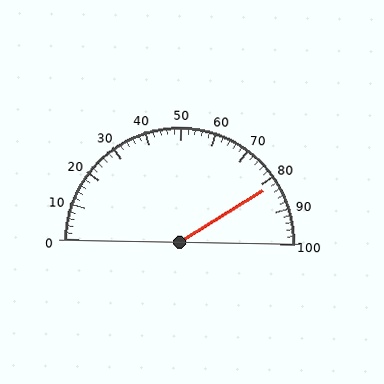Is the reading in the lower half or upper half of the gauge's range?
The reading is in the upper half of the range (0 to 100).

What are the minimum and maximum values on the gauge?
The gauge ranges from 0 to 100.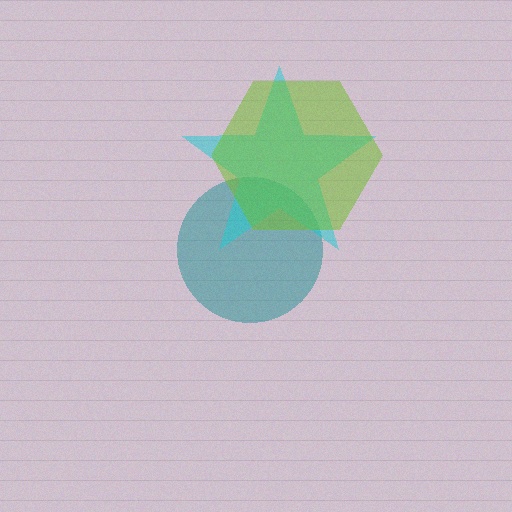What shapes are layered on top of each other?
The layered shapes are: a teal circle, a cyan star, a lime hexagon.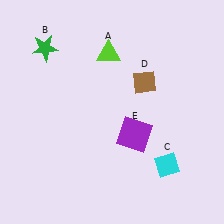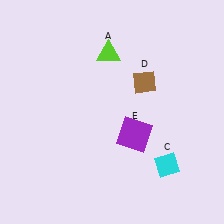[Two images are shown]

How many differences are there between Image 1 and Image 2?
There is 1 difference between the two images.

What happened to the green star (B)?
The green star (B) was removed in Image 2. It was in the top-left area of Image 1.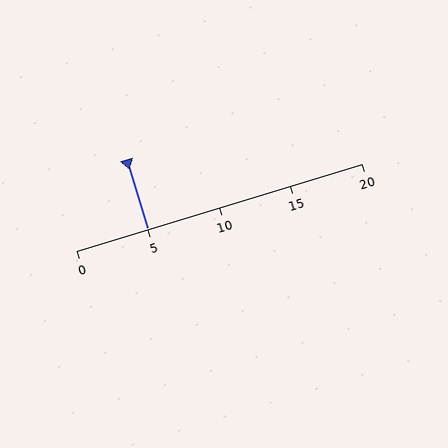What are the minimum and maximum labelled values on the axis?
The axis runs from 0 to 20.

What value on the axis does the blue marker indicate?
The marker indicates approximately 5.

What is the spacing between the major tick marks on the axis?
The major ticks are spaced 5 apart.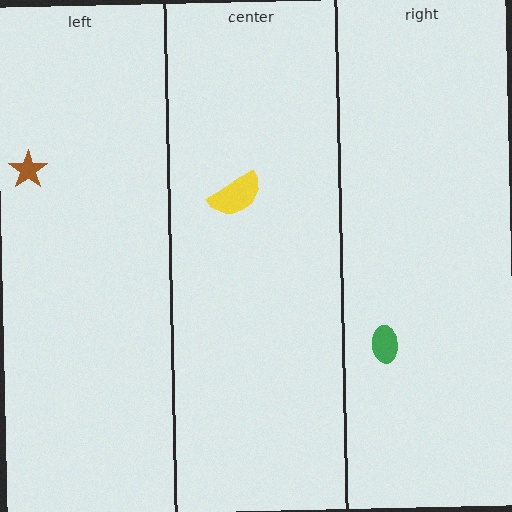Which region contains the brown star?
The left region.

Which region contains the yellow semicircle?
The center region.